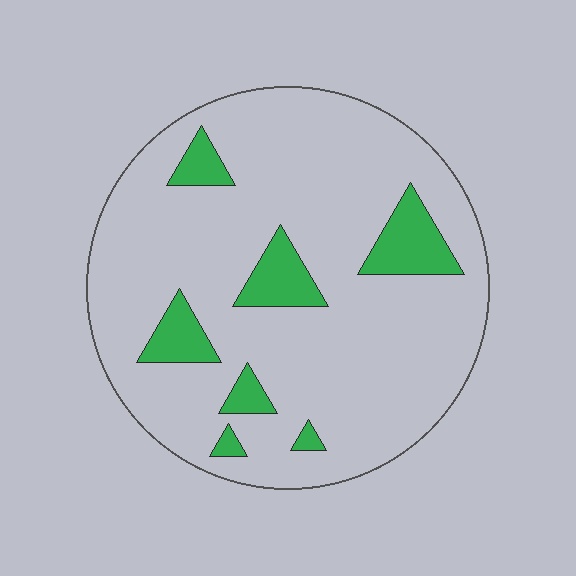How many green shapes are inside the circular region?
7.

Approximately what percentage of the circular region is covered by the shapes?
Approximately 15%.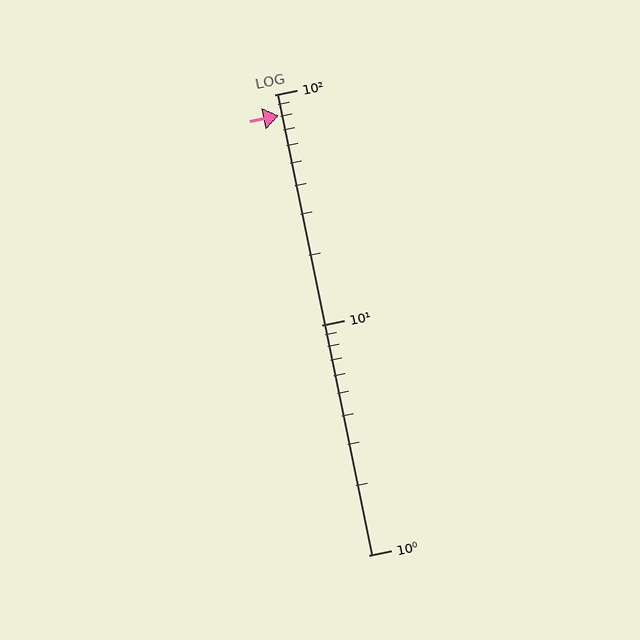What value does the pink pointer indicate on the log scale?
The pointer indicates approximately 81.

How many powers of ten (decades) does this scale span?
The scale spans 2 decades, from 1 to 100.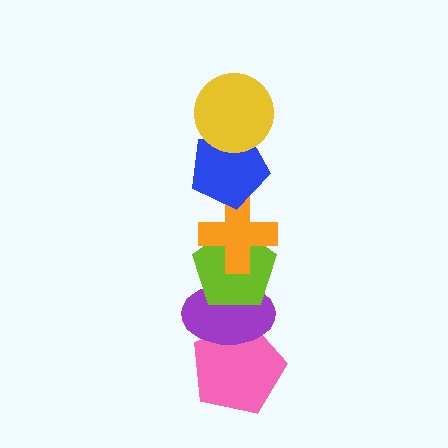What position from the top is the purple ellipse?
The purple ellipse is 5th from the top.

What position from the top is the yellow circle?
The yellow circle is 1st from the top.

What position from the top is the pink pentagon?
The pink pentagon is 6th from the top.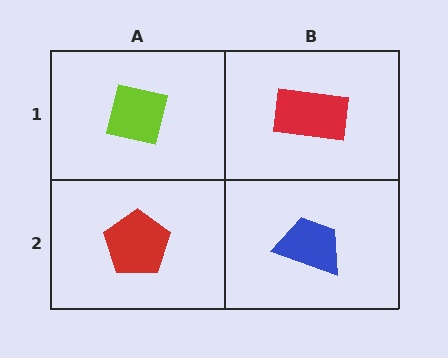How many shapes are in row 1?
2 shapes.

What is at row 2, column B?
A blue trapezoid.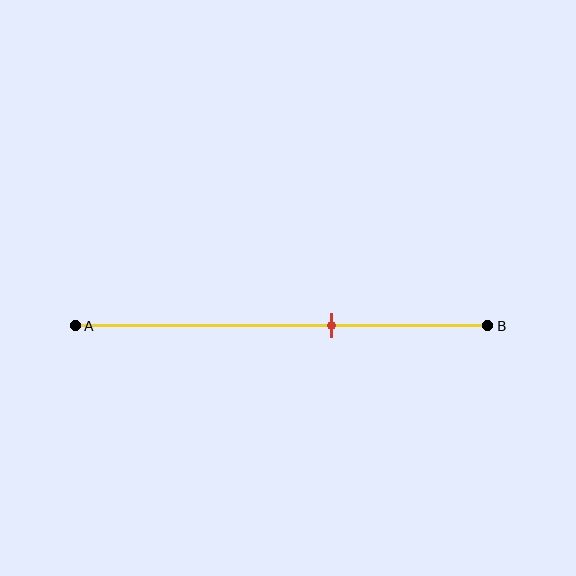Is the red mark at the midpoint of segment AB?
No, the mark is at about 60% from A, not at the 50% midpoint.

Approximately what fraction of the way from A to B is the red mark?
The red mark is approximately 60% of the way from A to B.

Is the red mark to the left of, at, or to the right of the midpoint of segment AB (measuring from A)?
The red mark is to the right of the midpoint of segment AB.